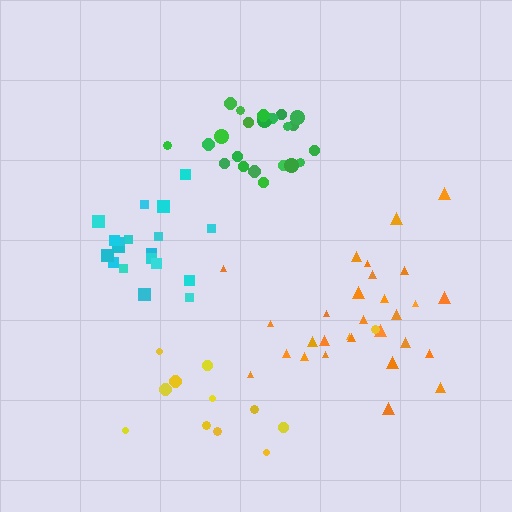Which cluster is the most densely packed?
Green.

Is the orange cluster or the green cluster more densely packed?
Green.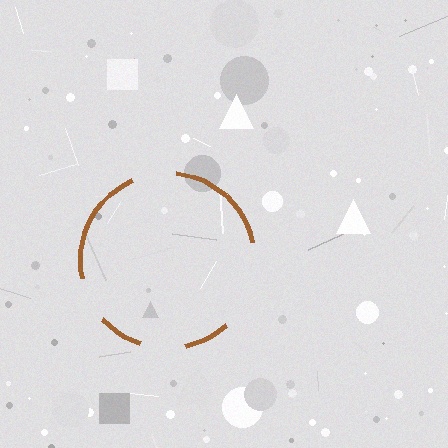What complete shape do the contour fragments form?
The contour fragments form a circle.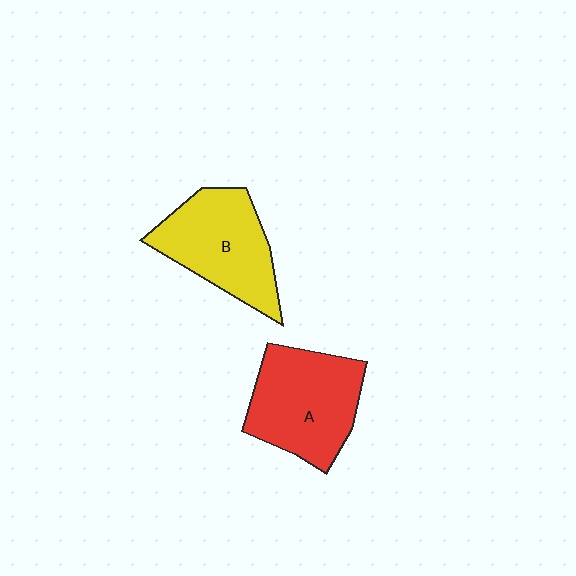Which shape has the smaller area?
Shape B (yellow).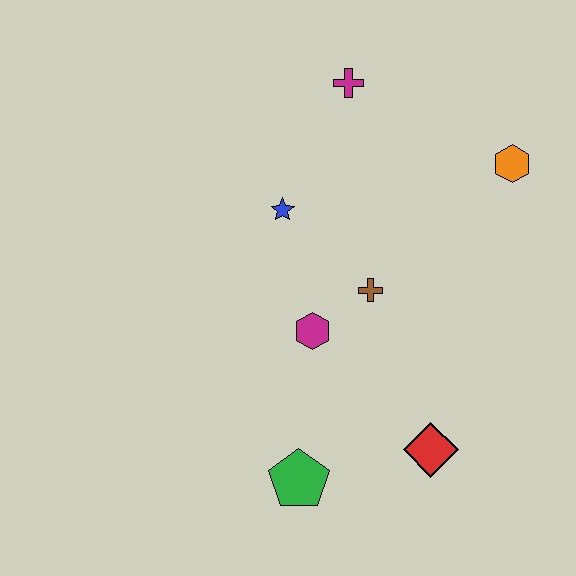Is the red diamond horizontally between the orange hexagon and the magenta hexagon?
Yes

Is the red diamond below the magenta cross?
Yes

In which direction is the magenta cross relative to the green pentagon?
The magenta cross is above the green pentagon.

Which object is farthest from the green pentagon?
The magenta cross is farthest from the green pentagon.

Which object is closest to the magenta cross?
The blue star is closest to the magenta cross.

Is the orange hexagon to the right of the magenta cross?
Yes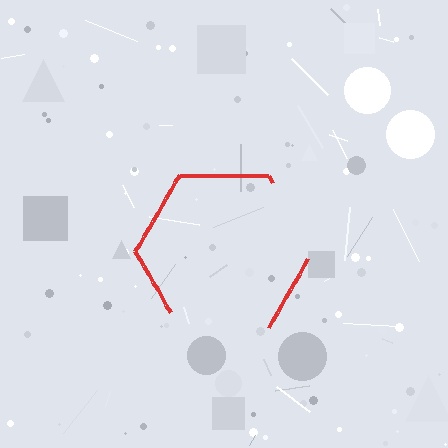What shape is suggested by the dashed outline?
The dashed outline suggests a hexagon.